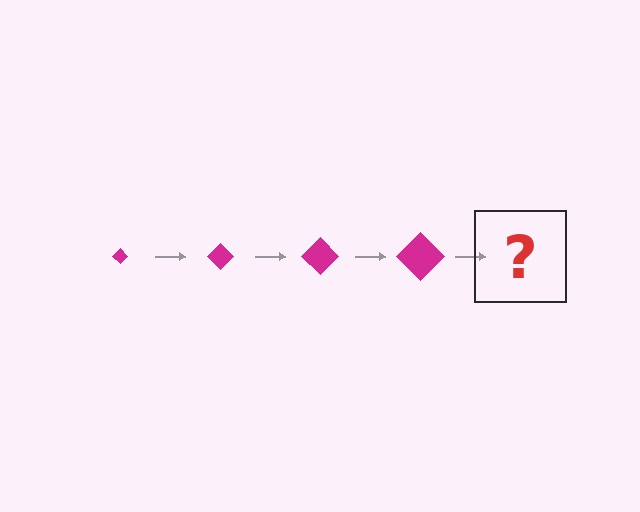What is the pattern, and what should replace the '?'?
The pattern is that the diamond gets progressively larger each step. The '?' should be a magenta diamond, larger than the previous one.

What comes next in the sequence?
The next element should be a magenta diamond, larger than the previous one.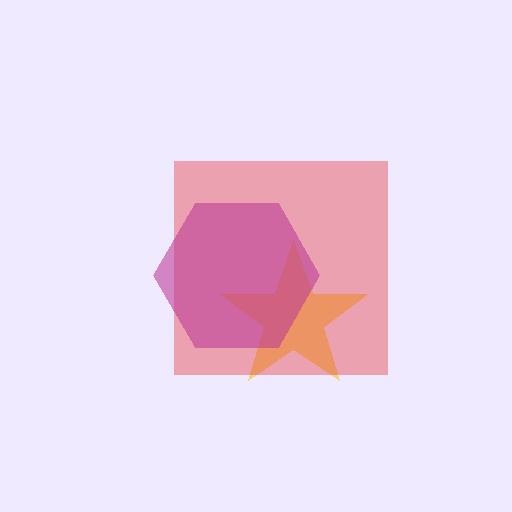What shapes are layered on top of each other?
The layered shapes are: a yellow star, a red square, a magenta hexagon.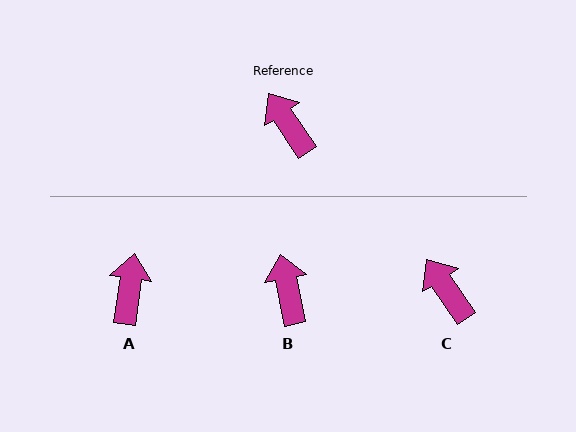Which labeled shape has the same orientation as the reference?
C.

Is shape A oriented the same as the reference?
No, it is off by about 41 degrees.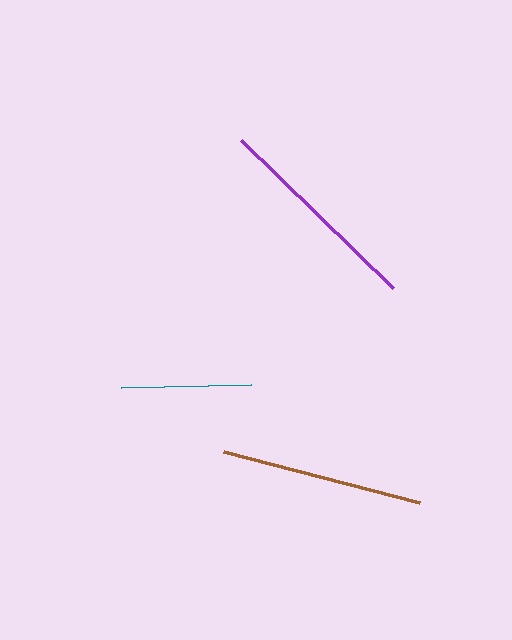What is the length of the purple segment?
The purple segment is approximately 212 pixels long.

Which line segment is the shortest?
The teal line is the shortest at approximately 130 pixels.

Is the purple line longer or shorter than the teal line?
The purple line is longer than the teal line.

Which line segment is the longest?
The purple line is the longest at approximately 212 pixels.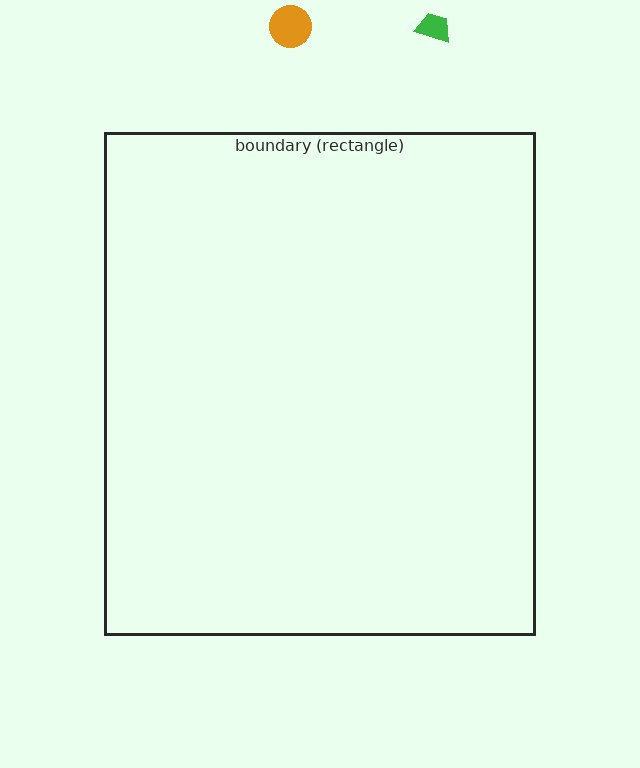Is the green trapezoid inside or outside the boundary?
Outside.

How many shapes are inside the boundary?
0 inside, 2 outside.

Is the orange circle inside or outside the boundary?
Outside.